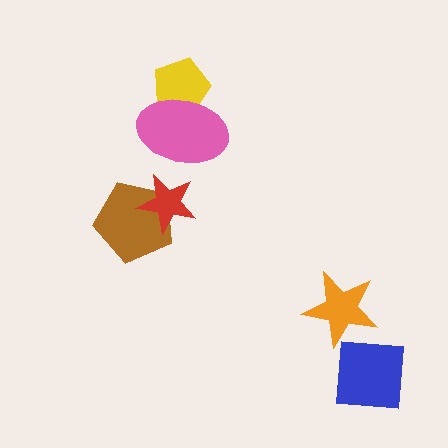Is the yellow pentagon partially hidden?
Yes, it is partially covered by another shape.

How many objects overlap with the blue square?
0 objects overlap with the blue square.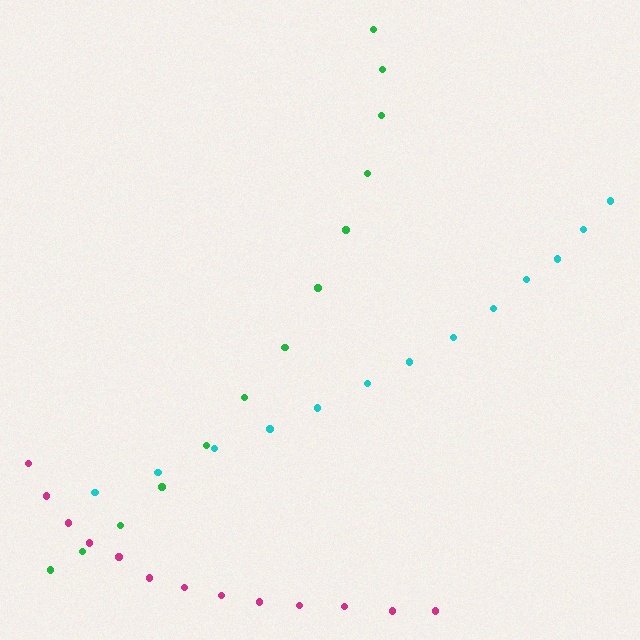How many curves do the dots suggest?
There are 3 distinct paths.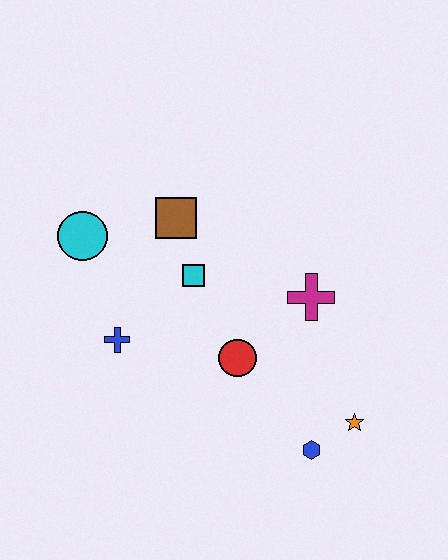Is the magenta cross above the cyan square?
No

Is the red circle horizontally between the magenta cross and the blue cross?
Yes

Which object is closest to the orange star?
The blue hexagon is closest to the orange star.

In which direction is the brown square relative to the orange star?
The brown square is above the orange star.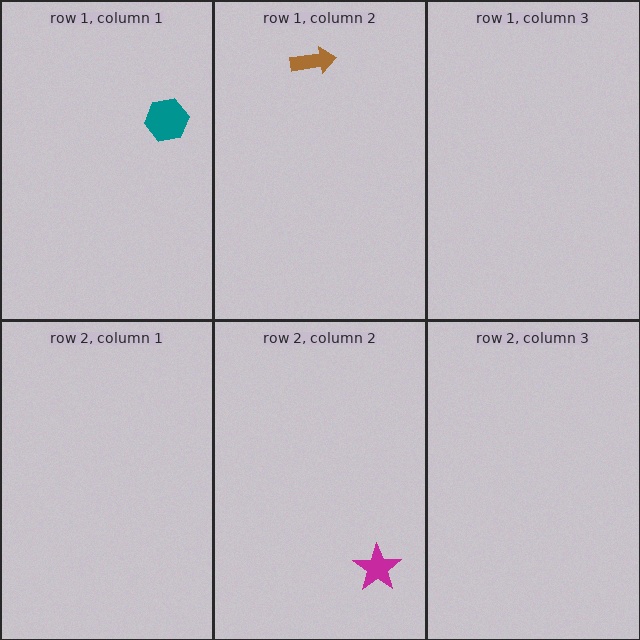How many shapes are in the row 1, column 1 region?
1.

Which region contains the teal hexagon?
The row 1, column 1 region.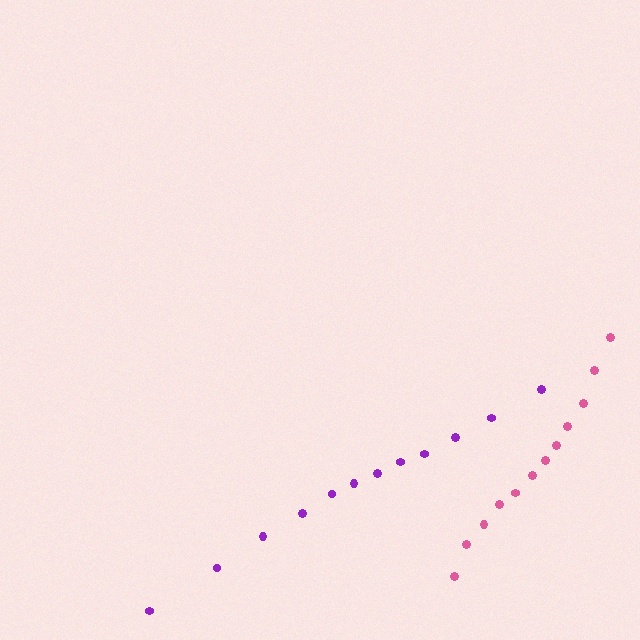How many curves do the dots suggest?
There are 2 distinct paths.